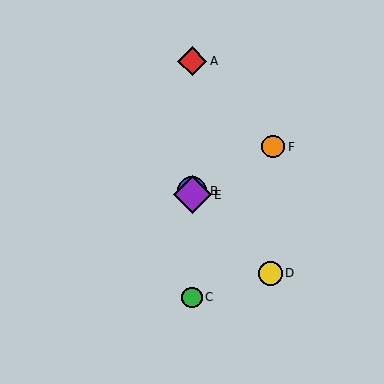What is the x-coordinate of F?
Object F is at x≈273.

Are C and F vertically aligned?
No, C is at x≈192 and F is at x≈273.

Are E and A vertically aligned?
Yes, both are at x≈192.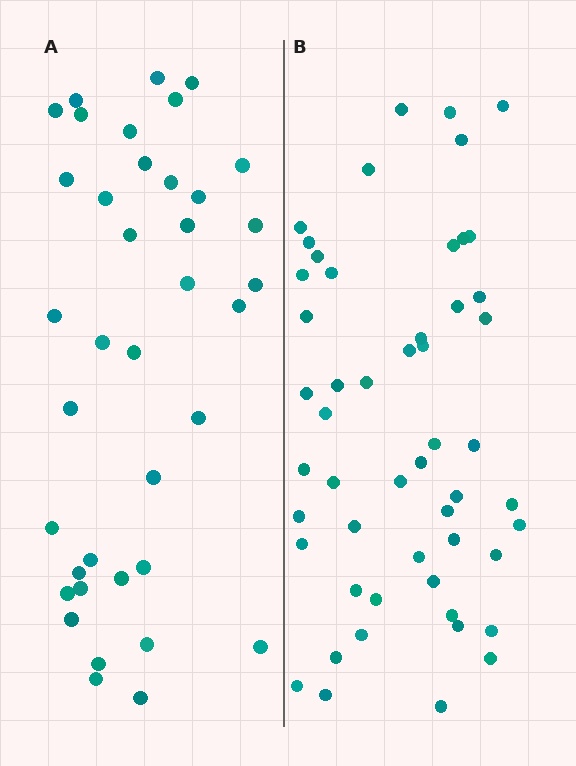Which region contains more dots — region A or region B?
Region B (the right region) has more dots.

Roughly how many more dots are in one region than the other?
Region B has approximately 15 more dots than region A.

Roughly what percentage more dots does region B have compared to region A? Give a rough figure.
About 35% more.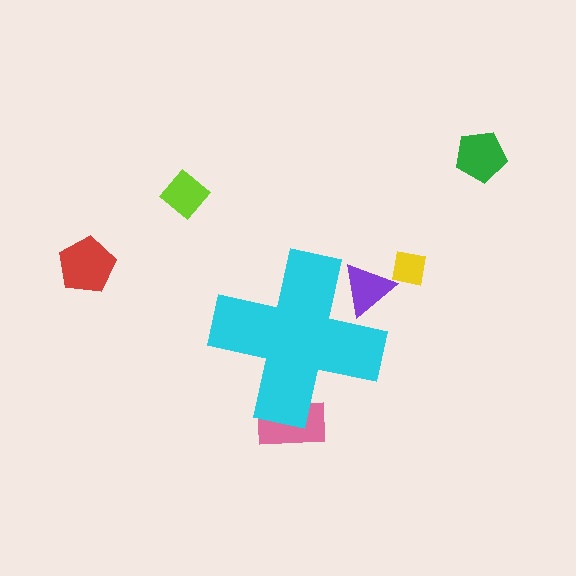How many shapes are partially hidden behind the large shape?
2 shapes are partially hidden.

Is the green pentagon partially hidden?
No, the green pentagon is fully visible.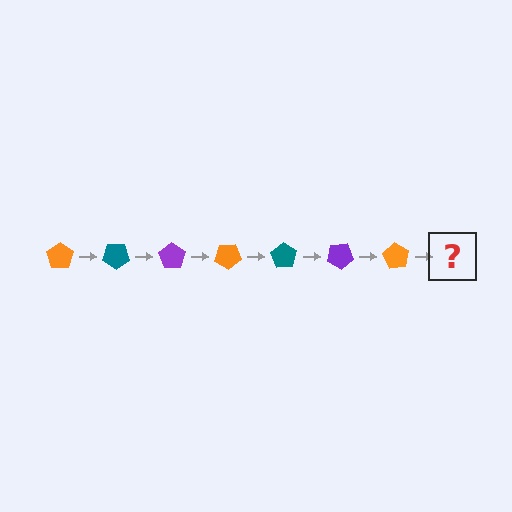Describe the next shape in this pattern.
It should be a teal pentagon, rotated 245 degrees from the start.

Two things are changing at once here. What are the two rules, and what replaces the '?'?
The two rules are that it rotates 35 degrees each step and the color cycles through orange, teal, and purple. The '?' should be a teal pentagon, rotated 245 degrees from the start.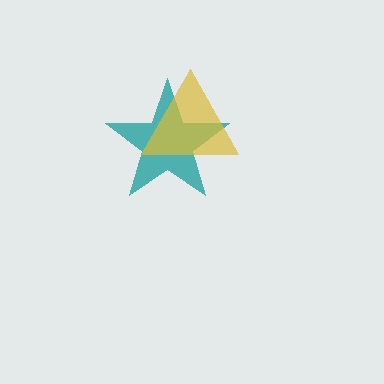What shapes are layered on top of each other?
The layered shapes are: a teal star, a yellow triangle.